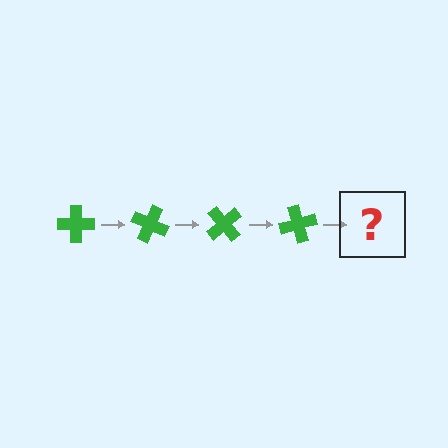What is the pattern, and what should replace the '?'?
The pattern is that the cross rotates 25 degrees each step. The '?' should be a green cross rotated 100 degrees.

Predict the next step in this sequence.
The next step is a green cross rotated 100 degrees.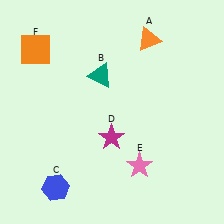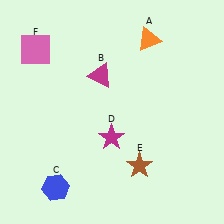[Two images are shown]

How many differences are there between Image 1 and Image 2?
There are 3 differences between the two images.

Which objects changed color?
B changed from teal to magenta. E changed from pink to brown. F changed from orange to pink.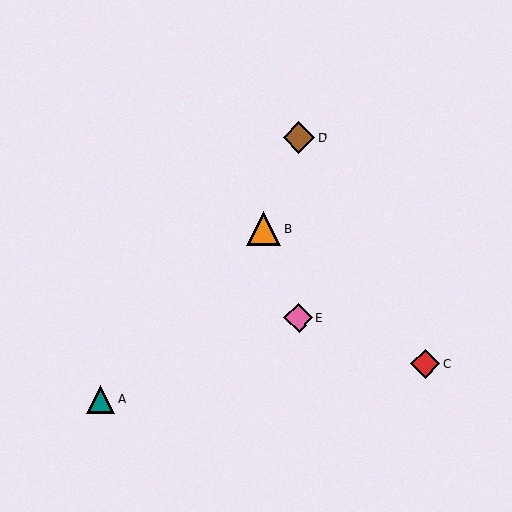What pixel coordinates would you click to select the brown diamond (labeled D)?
Click at (299, 137) to select the brown diamond D.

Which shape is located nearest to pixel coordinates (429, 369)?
The red diamond (labeled C) at (425, 364) is nearest to that location.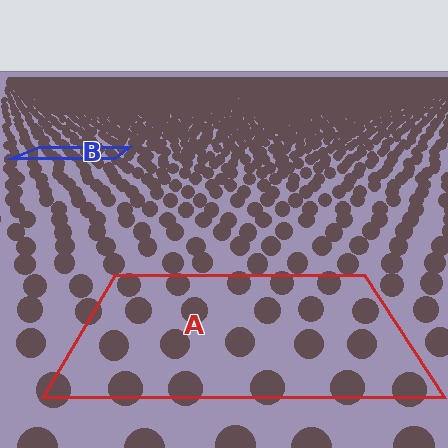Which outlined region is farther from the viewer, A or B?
Region B is farther from the viewer — the texture elements inside it appear smaller and more densely packed.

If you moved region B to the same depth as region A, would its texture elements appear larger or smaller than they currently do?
They would appear larger. At a closer depth, the same texture elements are projected at a bigger on-screen size.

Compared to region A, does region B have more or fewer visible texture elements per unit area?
Region B has more texture elements per unit area — they are packed more densely because it is farther away.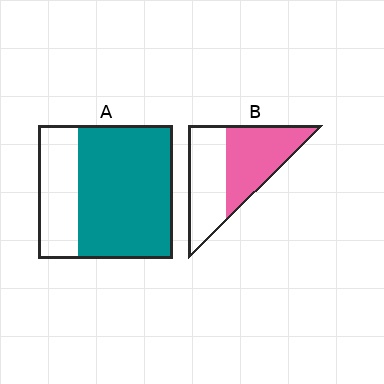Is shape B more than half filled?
Roughly half.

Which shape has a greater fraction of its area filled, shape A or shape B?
Shape A.